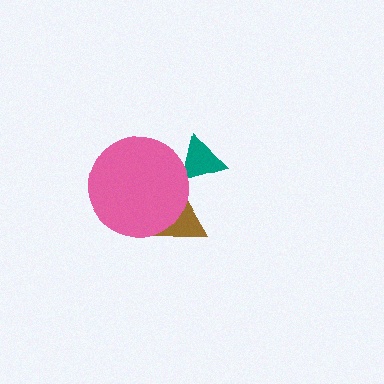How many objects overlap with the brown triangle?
1 object overlaps with the brown triangle.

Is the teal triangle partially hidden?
Yes, it is partially covered by another shape.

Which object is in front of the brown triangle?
The pink circle is in front of the brown triangle.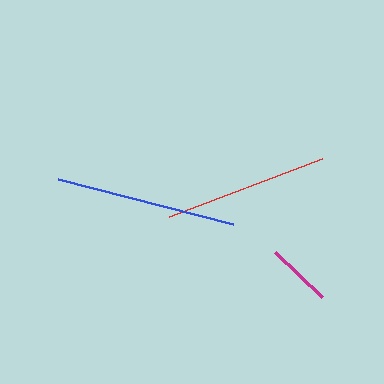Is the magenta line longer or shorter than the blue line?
The blue line is longer than the magenta line.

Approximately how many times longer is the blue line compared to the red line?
The blue line is approximately 1.1 times the length of the red line.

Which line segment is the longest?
The blue line is the longest at approximately 180 pixels.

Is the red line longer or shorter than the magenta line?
The red line is longer than the magenta line.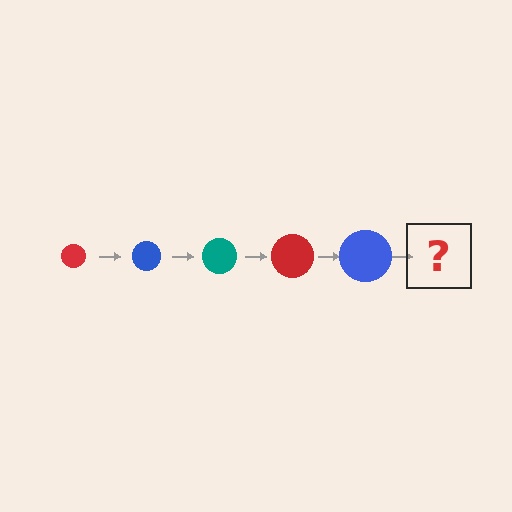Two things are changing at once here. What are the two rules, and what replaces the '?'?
The two rules are that the circle grows larger each step and the color cycles through red, blue, and teal. The '?' should be a teal circle, larger than the previous one.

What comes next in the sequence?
The next element should be a teal circle, larger than the previous one.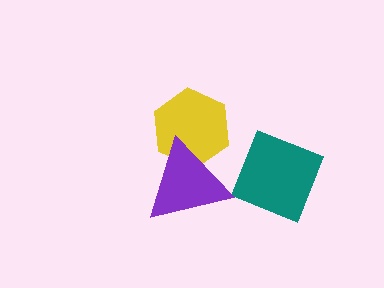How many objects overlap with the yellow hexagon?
1 object overlaps with the yellow hexagon.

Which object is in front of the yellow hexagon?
The purple triangle is in front of the yellow hexagon.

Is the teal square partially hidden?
No, no other shape covers it.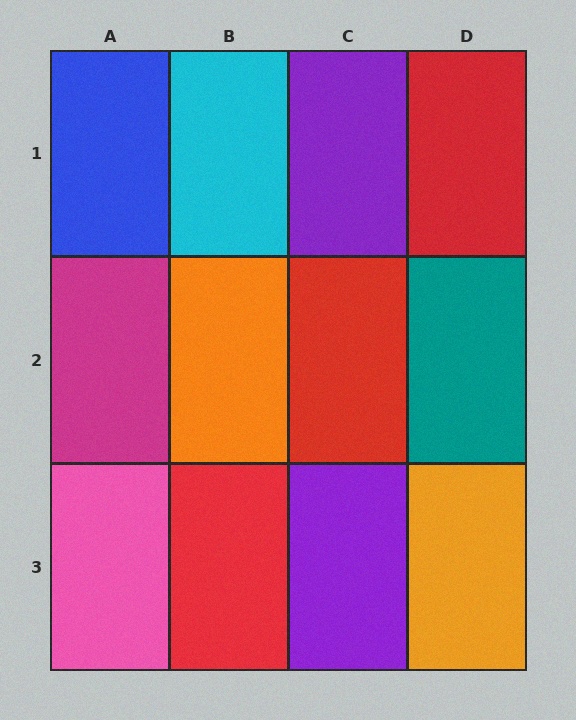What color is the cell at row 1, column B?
Cyan.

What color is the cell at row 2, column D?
Teal.